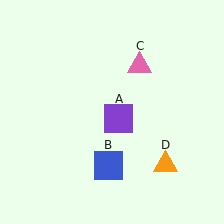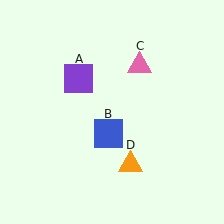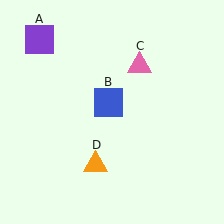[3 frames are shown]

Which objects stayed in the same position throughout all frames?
Pink triangle (object C) remained stationary.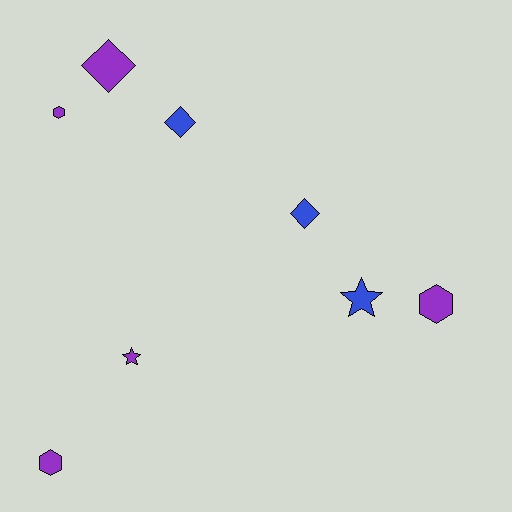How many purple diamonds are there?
There is 1 purple diamond.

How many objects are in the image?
There are 8 objects.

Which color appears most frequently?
Purple, with 5 objects.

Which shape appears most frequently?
Diamond, with 3 objects.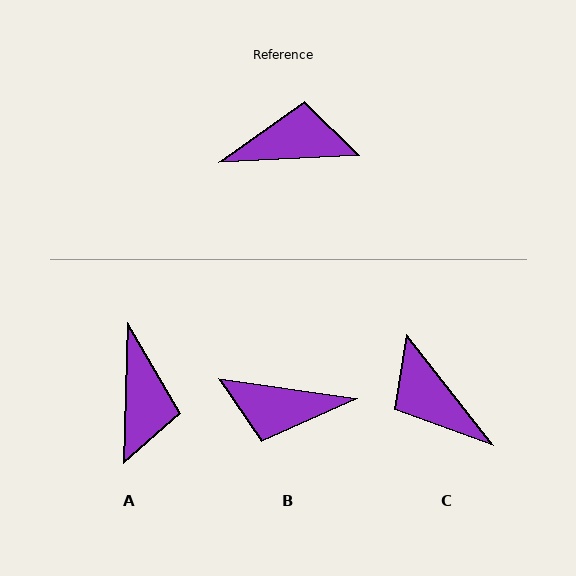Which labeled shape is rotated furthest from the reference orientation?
B, about 169 degrees away.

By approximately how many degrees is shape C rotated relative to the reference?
Approximately 125 degrees counter-clockwise.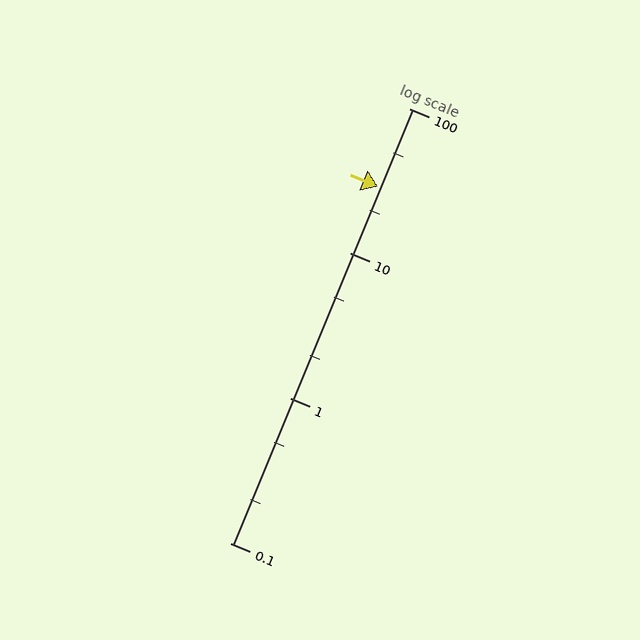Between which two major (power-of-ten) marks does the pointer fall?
The pointer is between 10 and 100.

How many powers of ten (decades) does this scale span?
The scale spans 3 decades, from 0.1 to 100.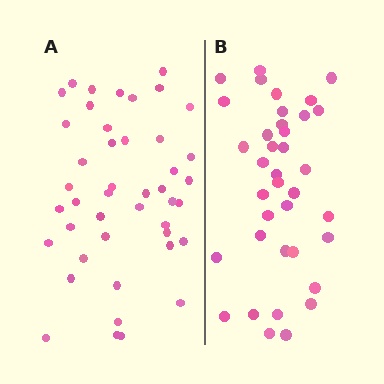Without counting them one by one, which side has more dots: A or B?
Region A (the left region) has more dots.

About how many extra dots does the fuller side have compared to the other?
Region A has roughly 8 or so more dots than region B.